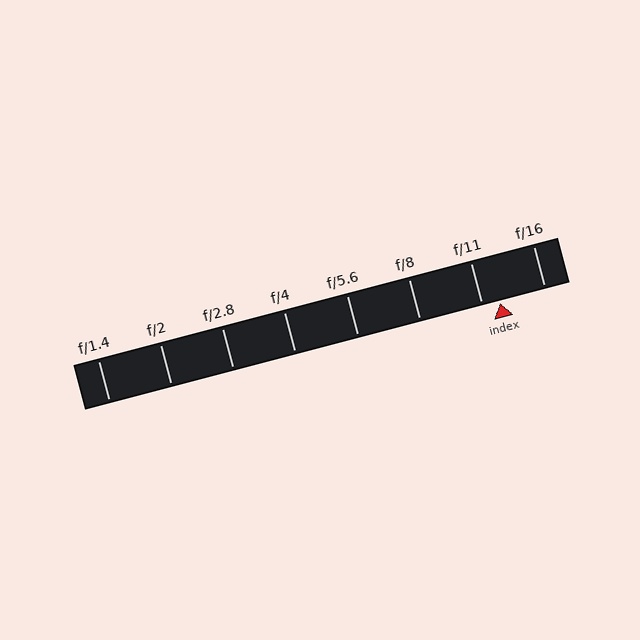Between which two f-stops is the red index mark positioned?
The index mark is between f/11 and f/16.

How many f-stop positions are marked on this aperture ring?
There are 8 f-stop positions marked.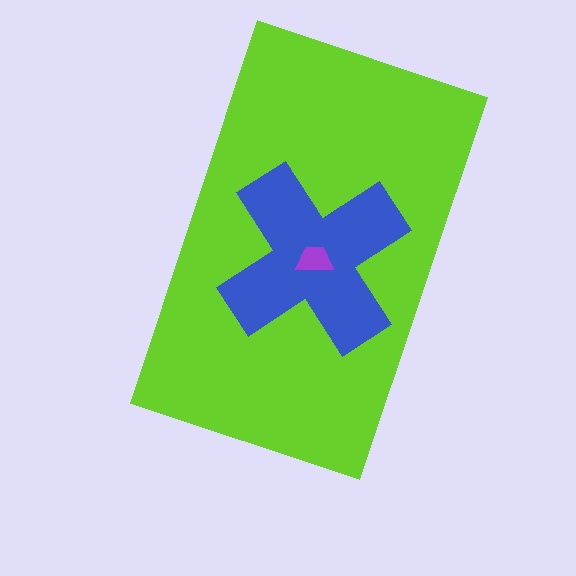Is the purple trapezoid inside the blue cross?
Yes.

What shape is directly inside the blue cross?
The purple trapezoid.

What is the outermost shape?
The lime rectangle.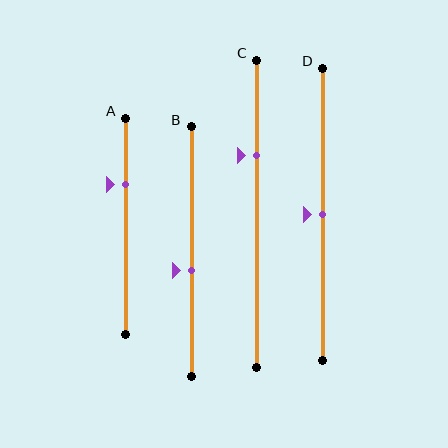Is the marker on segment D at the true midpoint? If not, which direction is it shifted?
Yes, the marker on segment D is at the true midpoint.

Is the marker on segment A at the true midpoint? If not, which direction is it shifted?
No, the marker on segment A is shifted upward by about 19% of the segment length.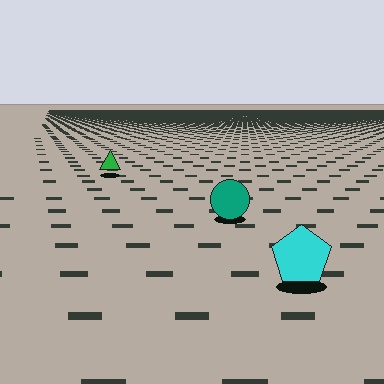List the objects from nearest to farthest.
From nearest to farthest: the cyan pentagon, the teal circle, the green triangle.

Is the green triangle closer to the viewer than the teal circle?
No. The teal circle is closer — you can tell from the texture gradient: the ground texture is coarser near it.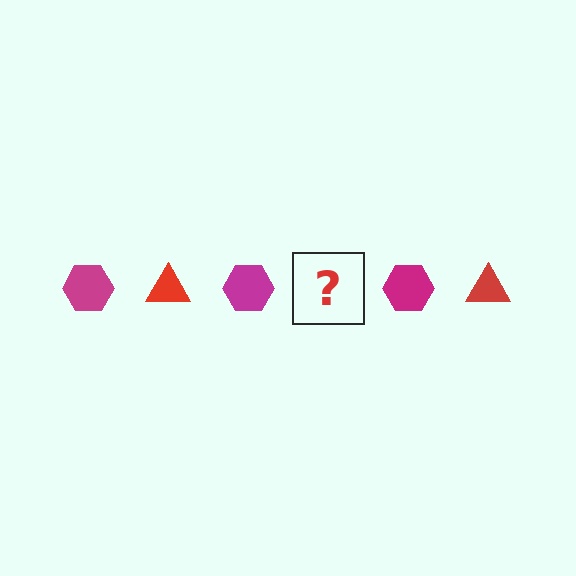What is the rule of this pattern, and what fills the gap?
The rule is that the pattern alternates between magenta hexagon and red triangle. The gap should be filled with a red triangle.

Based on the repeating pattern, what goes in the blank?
The blank should be a red triangle.